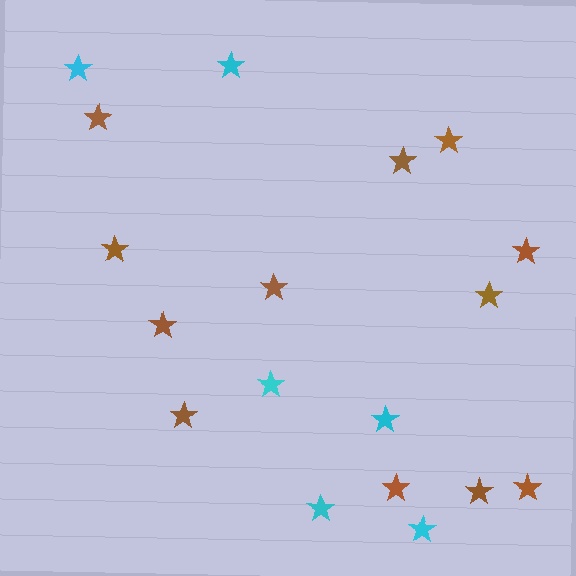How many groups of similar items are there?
There are 2 groups: one group of brown stars (12) and one group of cyan stars (6).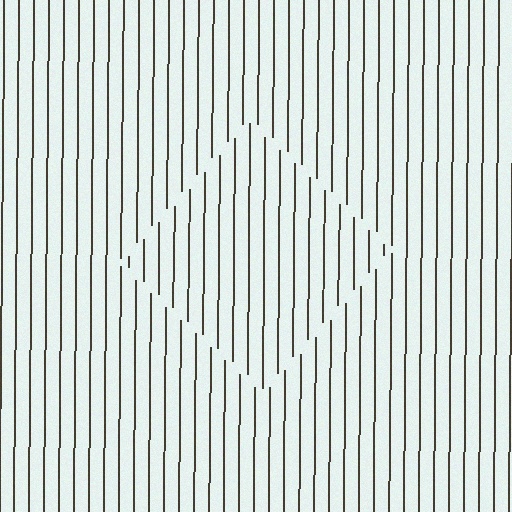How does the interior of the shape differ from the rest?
The interior of the shape contains the same grating, shifted by half a period — the contour is defined by the phase discontinuity where line-ends from the inner and outer gratings abut.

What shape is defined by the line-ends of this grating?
An illusory square. The interior of the shape contains the same grating, shifted by half a period — the contour is defined by the phase discontinuity where line-ends from the inner and outer gratings abut.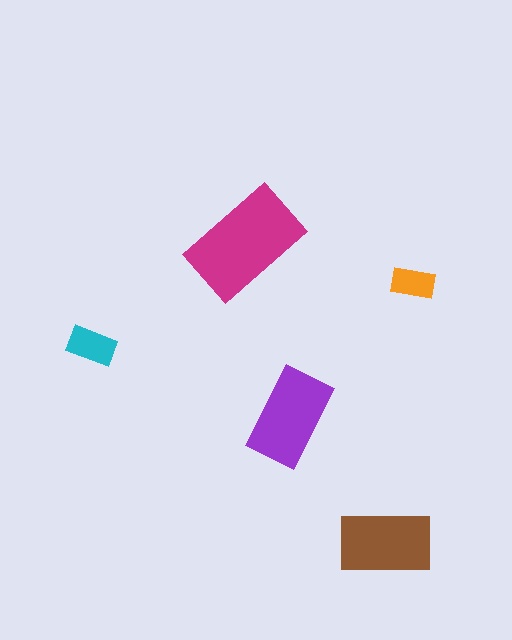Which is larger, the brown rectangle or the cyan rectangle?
The brown one.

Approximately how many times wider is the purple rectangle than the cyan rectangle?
About 2 times wider.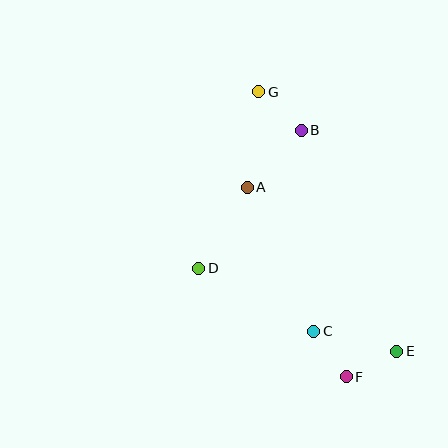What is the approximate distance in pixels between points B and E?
The distance between B and E is approximately 241 pixels.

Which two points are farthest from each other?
Points F and G are farthest from each other.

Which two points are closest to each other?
Points C and F are closest to each other.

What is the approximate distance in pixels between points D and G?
The distance between D and G is approximately 186 pixels.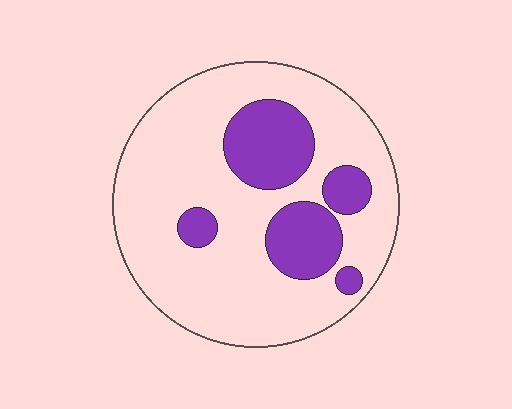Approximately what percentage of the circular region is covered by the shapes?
Approximately 25%.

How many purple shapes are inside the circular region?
5.